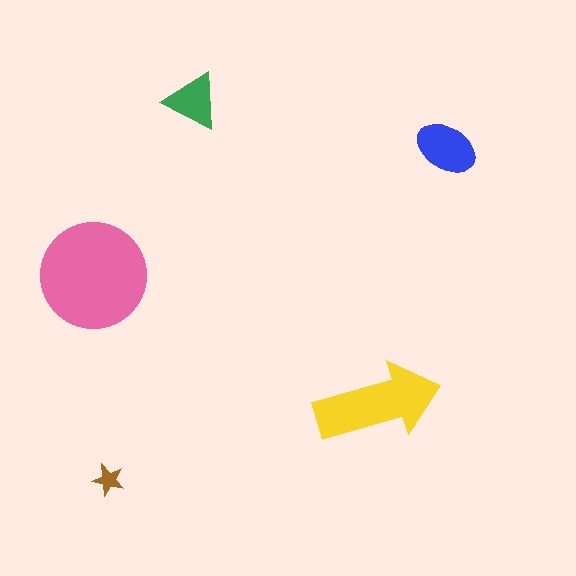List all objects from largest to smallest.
The pink circle, the yellow arrow, the blue ellipse, the green triangle, the brown star.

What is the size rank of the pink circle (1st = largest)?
1st.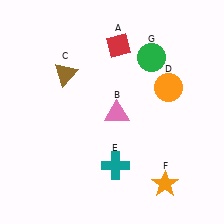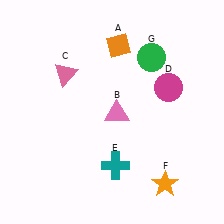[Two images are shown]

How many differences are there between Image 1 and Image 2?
There are 3 differences between the two images.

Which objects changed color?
A changed from red to orange. C changed from brown to pink. D changed from orange to magenta.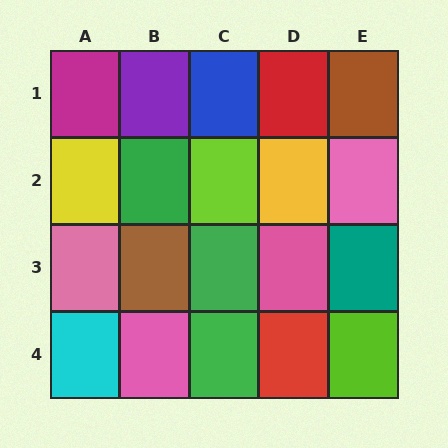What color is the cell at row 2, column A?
Yellow.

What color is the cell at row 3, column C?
Green.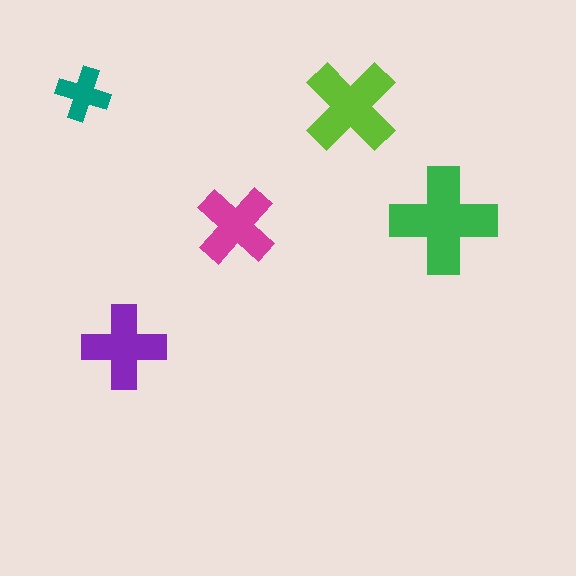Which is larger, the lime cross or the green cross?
The green one.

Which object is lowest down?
The purple cross is bottommost.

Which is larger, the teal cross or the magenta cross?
The magenta one.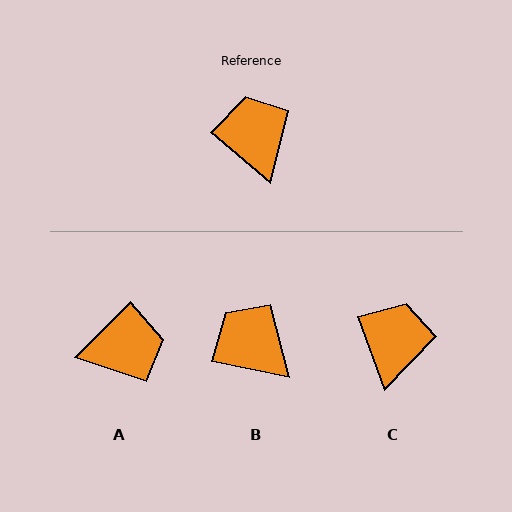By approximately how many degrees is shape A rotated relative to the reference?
Approximately 94 degrees clockwise.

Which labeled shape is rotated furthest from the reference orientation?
A, about 94 degrees away.